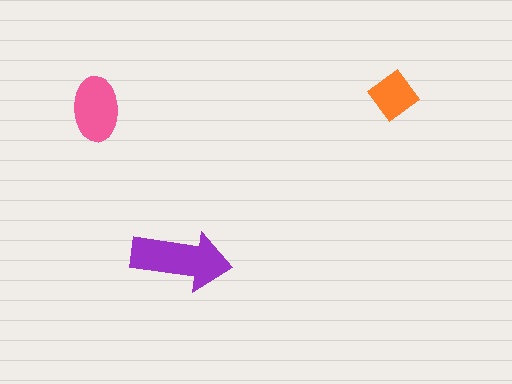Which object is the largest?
The purple arrow.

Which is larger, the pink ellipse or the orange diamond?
The pink ellipse.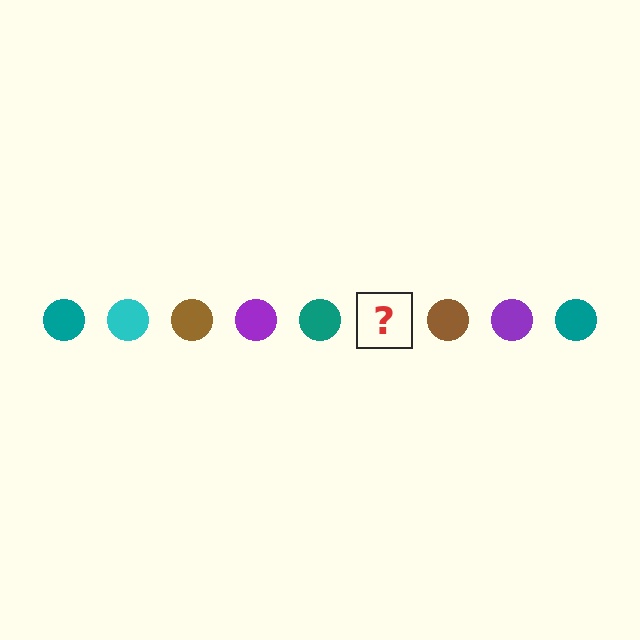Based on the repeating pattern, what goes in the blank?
The blank should be a cyan circle.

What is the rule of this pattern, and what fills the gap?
The rule is that the pattern cycles through teal, cyan, brown, purple circles. The gap should be filled with a cyan circle.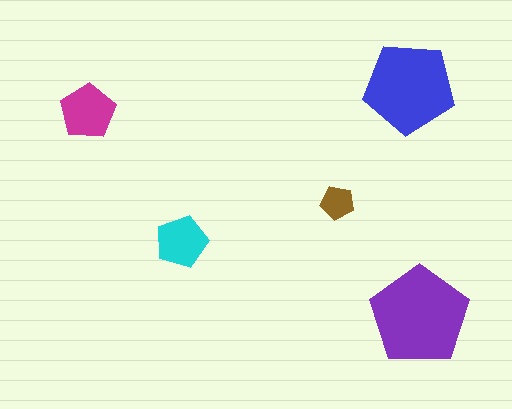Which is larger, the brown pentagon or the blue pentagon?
The blue one.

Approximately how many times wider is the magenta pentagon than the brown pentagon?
About 1.5 times wider.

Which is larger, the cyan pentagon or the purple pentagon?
The purple one.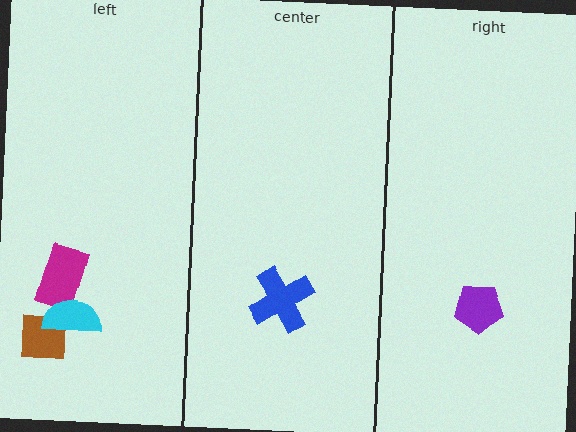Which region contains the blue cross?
The center region.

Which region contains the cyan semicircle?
The left region.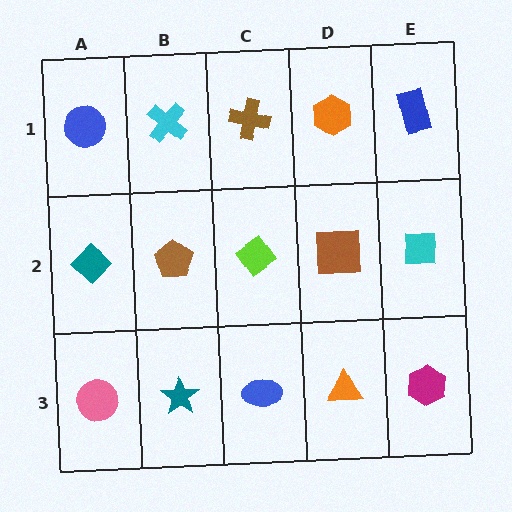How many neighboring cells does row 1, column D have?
3.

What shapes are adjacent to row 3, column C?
A lime diamond (row 2, column C), a teal star (row 3, column B), an orange triangle (row 3, column D).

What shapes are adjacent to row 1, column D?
A brown square (row 2, column D), a brown cross (row 1, column C), a blue rectangle (row 1, column E).